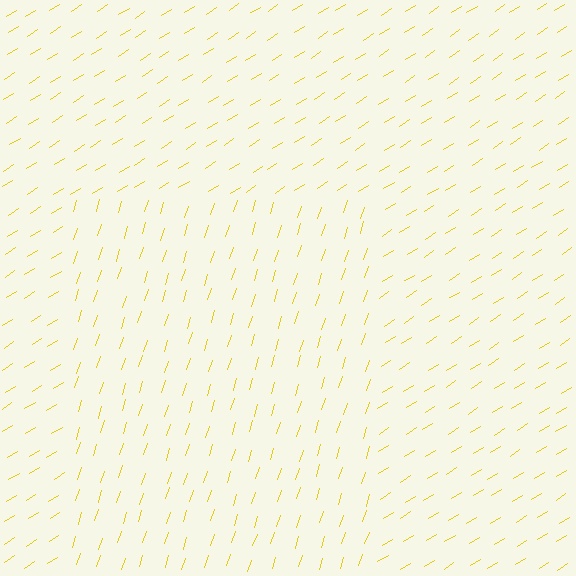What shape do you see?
I see a rectangle.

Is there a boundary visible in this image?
Yes, there is a texture boundary formed by a change in line orientation.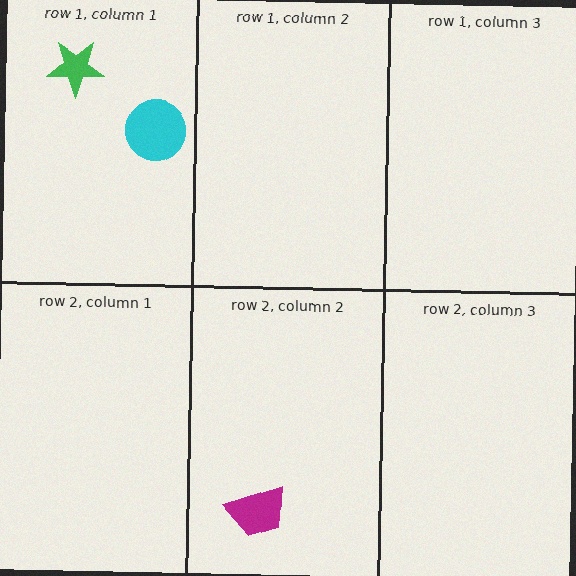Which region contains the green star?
The row 1, column 1 region.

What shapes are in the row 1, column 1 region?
The green star, the cyan circle.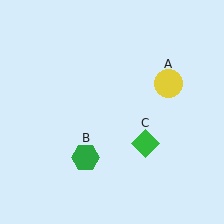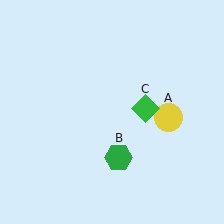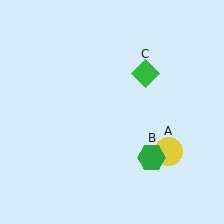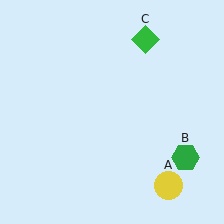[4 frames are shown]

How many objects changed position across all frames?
3 objects changed position: yellow circle (object A), green hexagon (object B), green diamond (object C).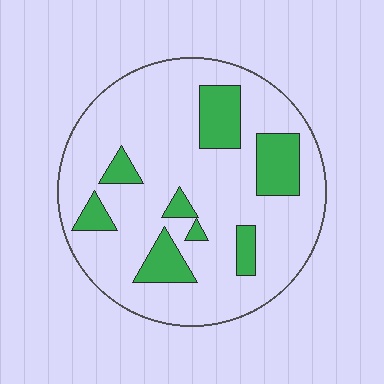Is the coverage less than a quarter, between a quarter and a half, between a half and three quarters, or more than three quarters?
Less than a quarter.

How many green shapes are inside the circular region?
8.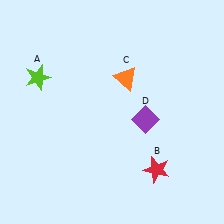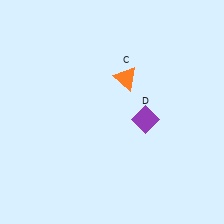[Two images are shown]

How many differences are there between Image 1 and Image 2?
There are 2 differences between the two images.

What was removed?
The lime star (A), the red star (B) were removed in Image 2.